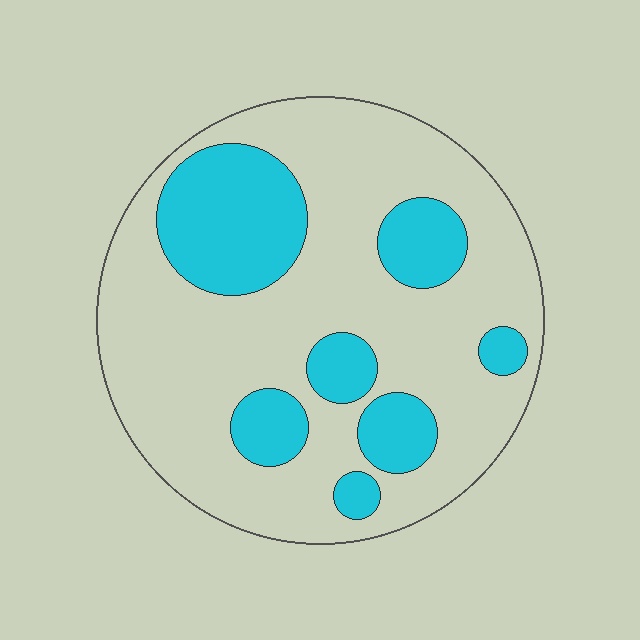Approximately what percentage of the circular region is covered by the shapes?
Approximately 25%.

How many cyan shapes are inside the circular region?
7.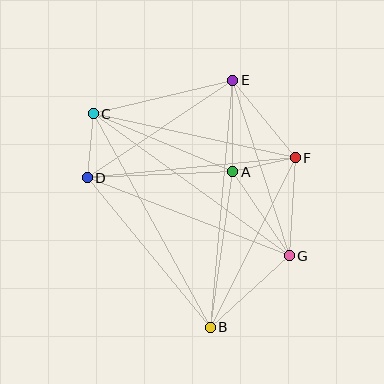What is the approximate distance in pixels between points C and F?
The distance between C and F is approximately 207 pixels.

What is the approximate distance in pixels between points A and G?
The distance between A and G is approximately 101 pixels.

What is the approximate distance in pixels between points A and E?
The distance between A and E is approximately 91 pixels.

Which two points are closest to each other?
Points A and F are closest to each other.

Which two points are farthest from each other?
Points B and E are farthest from each other.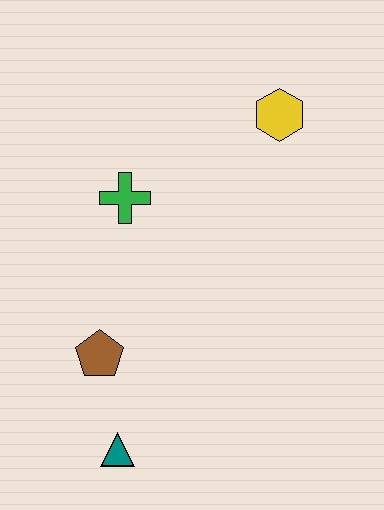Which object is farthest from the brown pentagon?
The yellow hexagon is farthest from the brown pentagon.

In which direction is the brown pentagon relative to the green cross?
The brown pentagon is below the green cross.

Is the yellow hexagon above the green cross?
Yes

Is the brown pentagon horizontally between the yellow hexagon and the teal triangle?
No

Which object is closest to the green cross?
The brown pentagon is closest to the green cross.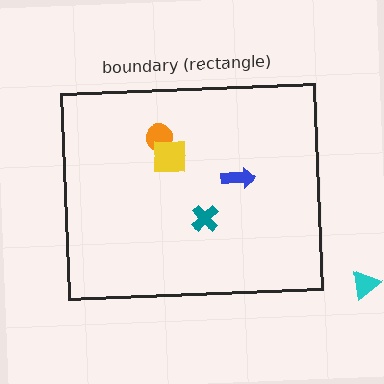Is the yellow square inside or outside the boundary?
Inside.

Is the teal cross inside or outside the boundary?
Inside.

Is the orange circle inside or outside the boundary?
Inside.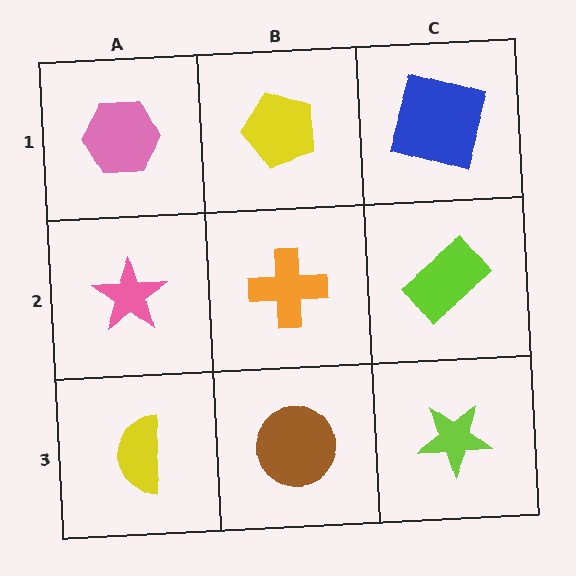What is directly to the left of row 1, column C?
A yellow pentagon.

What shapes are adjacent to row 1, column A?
A pink star (row 2, column A), a yellow pentagon (row 1, column B).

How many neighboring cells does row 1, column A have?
2.